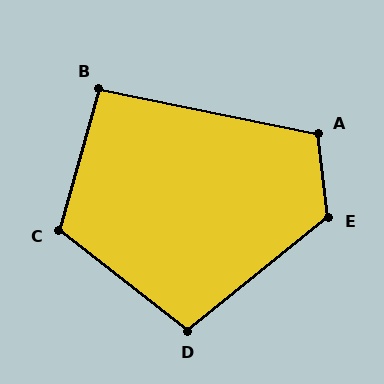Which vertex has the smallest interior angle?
B, at approximately 94 degrees.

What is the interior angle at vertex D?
Approximately 103 degrees (obtuse).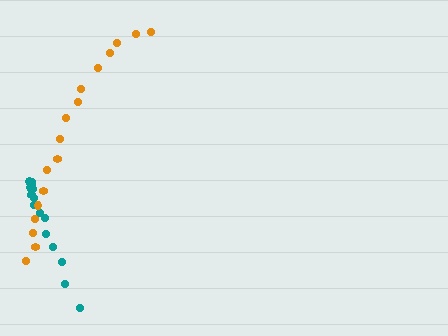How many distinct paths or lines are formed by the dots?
There are 2 distinct paths.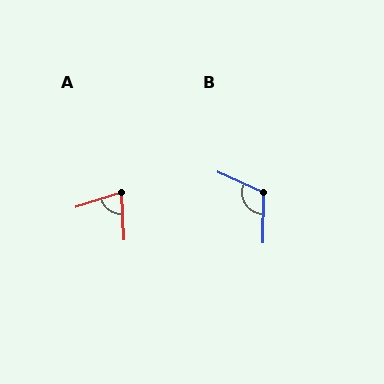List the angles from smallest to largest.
A (76°), B (114°).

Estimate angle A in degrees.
Approximately 76 degrees.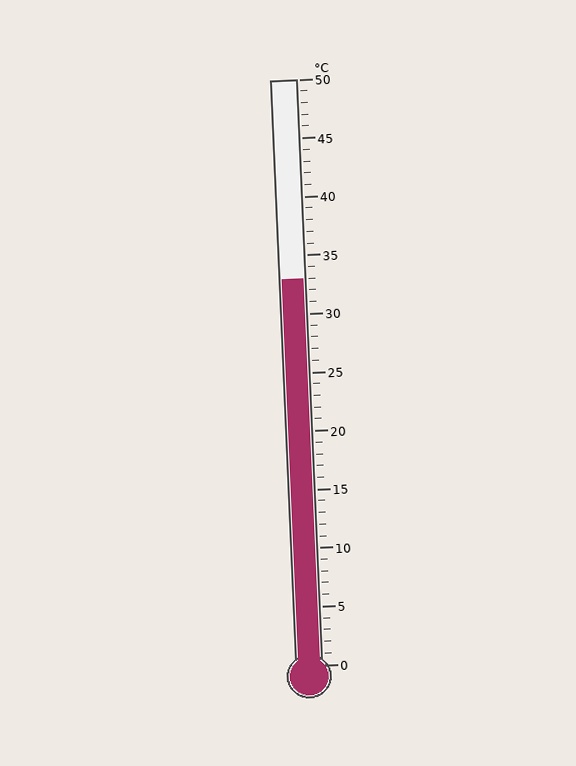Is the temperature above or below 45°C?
The temperature is below 45°C.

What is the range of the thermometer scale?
The thermometer scale ranges from 0°C to 50°C.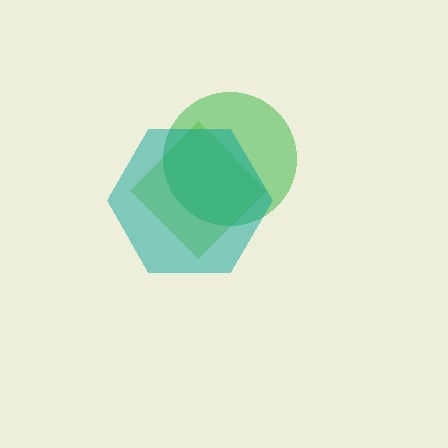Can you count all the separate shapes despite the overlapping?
Yes, there are 3 separate shapes.